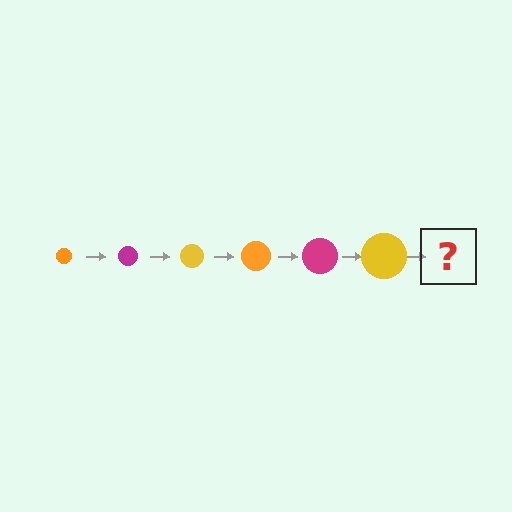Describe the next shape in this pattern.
It should be an orange circle, larger than the previous one.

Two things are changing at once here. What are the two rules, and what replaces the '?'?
The two rules are that the circle grows larger each step and the color cycles through orange, magenta, and yellow. The '?' should be an orange circle, larger than the previous one.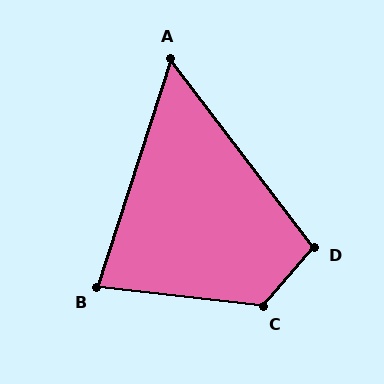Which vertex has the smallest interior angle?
A, at approximately 55 degrees.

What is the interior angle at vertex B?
Approximately 79 degrees (acute).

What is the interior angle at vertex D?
Approximately 101 degrees (obtuse).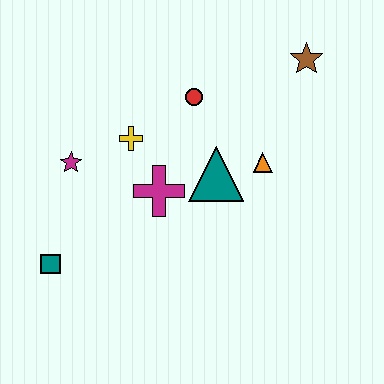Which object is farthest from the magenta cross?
The brown star is farthest from the magenta cross.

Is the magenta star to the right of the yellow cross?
No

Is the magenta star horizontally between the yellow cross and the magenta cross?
No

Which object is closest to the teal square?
The magenta star is closest to the teal square.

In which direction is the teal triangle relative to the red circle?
The teal triangle is below the red circle.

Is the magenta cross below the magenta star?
Yes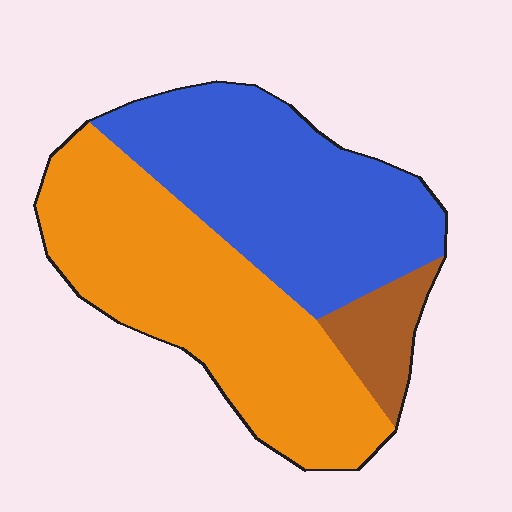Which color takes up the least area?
Brown, at roughly 10%.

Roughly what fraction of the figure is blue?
Blue covers 43% of the figure.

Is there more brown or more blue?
Blue.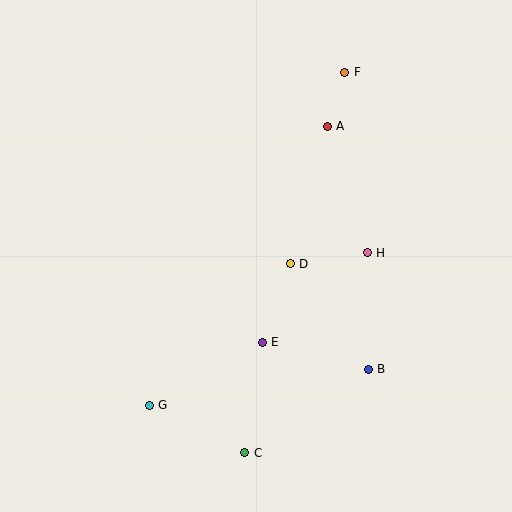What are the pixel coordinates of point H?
Point H is at (367, 253).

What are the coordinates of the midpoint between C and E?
The midpoint between C and E is at (254, 398).